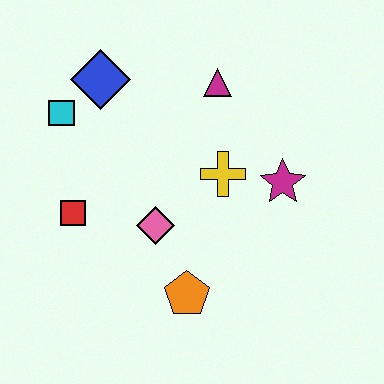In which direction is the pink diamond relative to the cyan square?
The pink diamond is below the cyan square.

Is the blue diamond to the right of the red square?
Yes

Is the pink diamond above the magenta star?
No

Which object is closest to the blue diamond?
The cyan square is closest to the blue diamond.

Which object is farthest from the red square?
The magenta star is farthest from the red square.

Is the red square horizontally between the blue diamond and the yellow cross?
No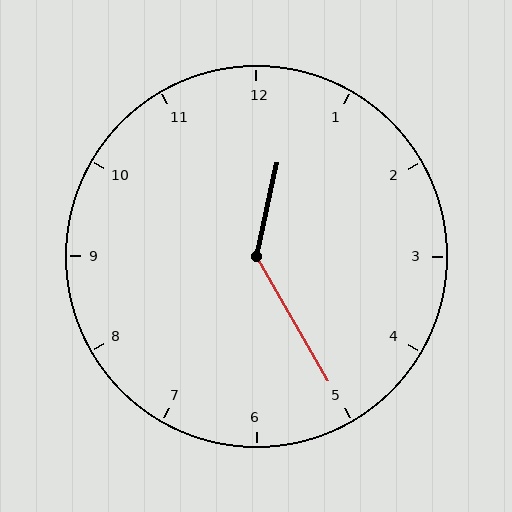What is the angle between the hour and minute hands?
Approximately 138 degrees.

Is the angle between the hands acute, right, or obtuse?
It is obtuse.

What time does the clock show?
12:25.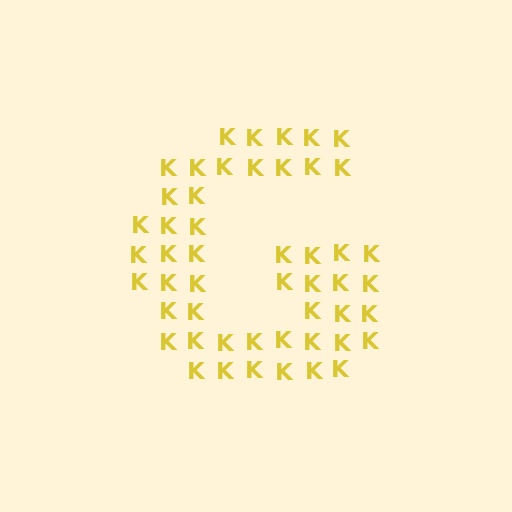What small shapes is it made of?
It is made of small letter K's.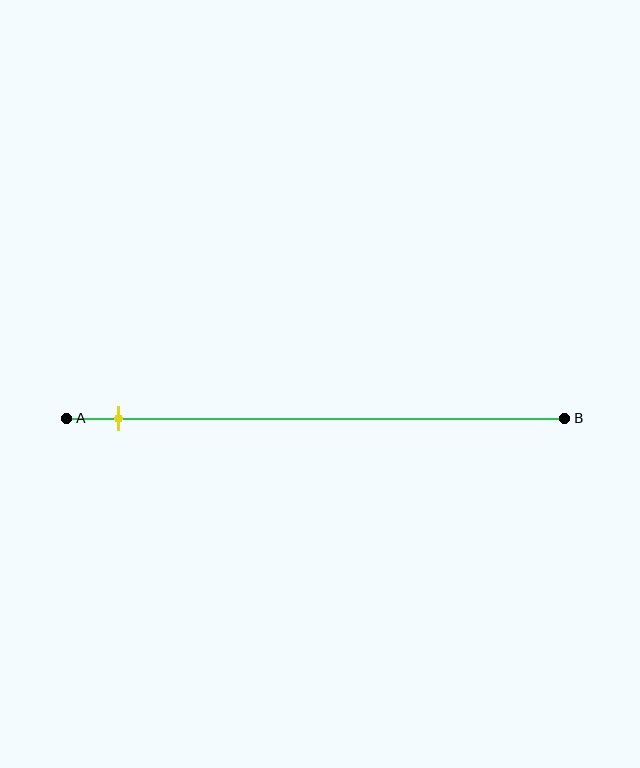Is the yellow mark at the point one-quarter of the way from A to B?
No, the mark is at about 10% from A, not at the 25% one-quarter point.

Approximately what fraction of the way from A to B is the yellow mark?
The yellow mark is approximately 10% of the way from A to B.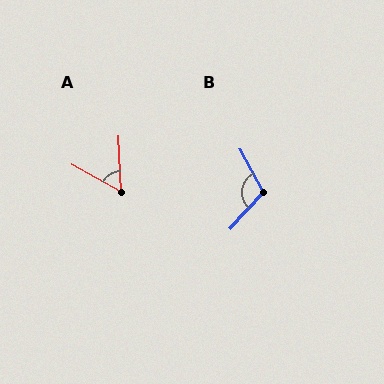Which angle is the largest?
B, at approximately 110 degrees.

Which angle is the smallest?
A, at approximately 58 degrees.